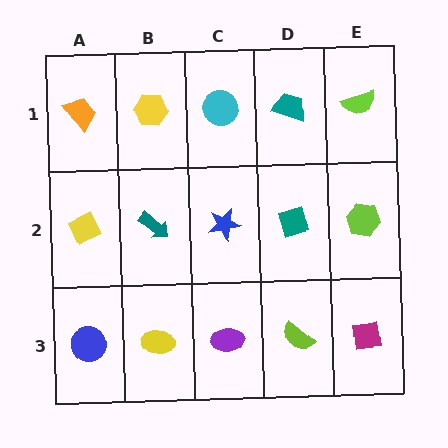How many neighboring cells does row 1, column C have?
3.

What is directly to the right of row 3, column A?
A yellow ellipse.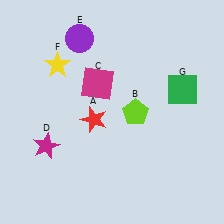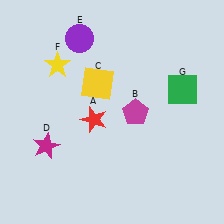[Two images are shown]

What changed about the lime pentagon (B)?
In Image 1, B is lime. In Image 2, it changed to magenta.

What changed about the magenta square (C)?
In Image 1, C is magenta. In Image 2, it changed to yellow.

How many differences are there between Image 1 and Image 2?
There are 2 differences between the two images.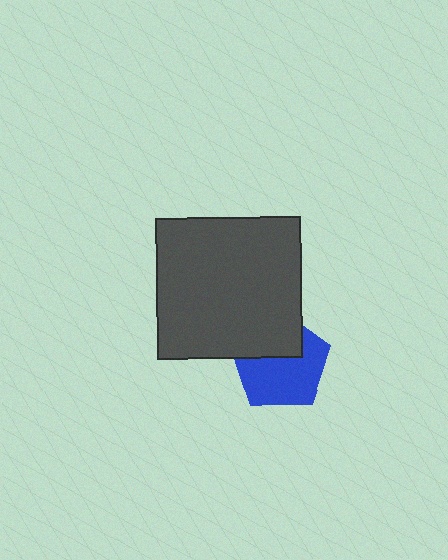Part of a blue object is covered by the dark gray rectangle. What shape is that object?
It is a pentagon.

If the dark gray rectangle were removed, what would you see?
You would see the complete blue pentagon.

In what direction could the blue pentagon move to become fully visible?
The blue pentagon could move down. That would shift it out from behind the dark gray rectangle entirely.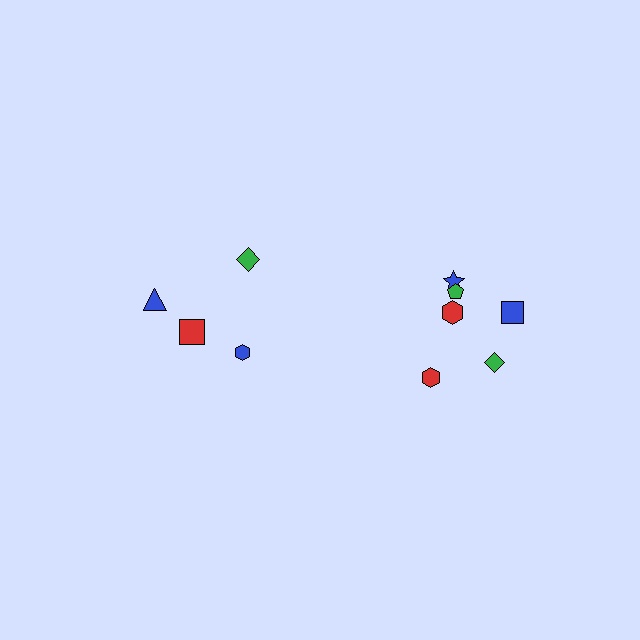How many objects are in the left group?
There are 4 objects.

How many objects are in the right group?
There are 6 objects.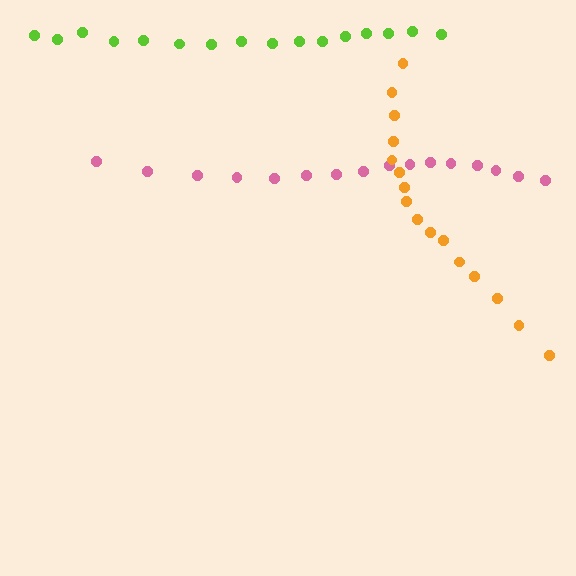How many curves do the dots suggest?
There are 3 distinct paths.